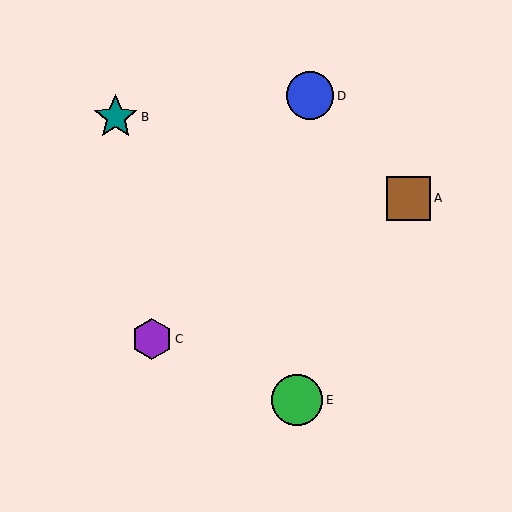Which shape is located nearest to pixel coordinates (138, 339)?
The purple hexagon (labeled C) at (152, 339) is nearest to that location.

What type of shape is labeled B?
Shape B is a teal star.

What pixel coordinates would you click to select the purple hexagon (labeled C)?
Click at (152, 339) to select the purple hexagon C.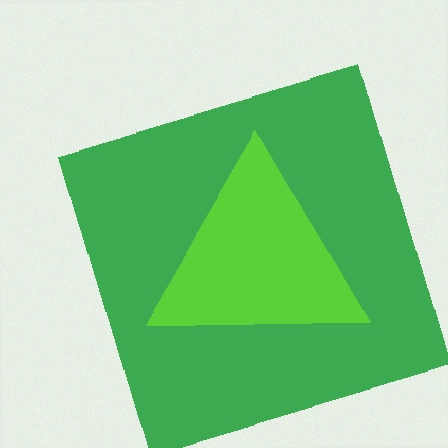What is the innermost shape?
The lime triangle.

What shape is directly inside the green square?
The lime triangle.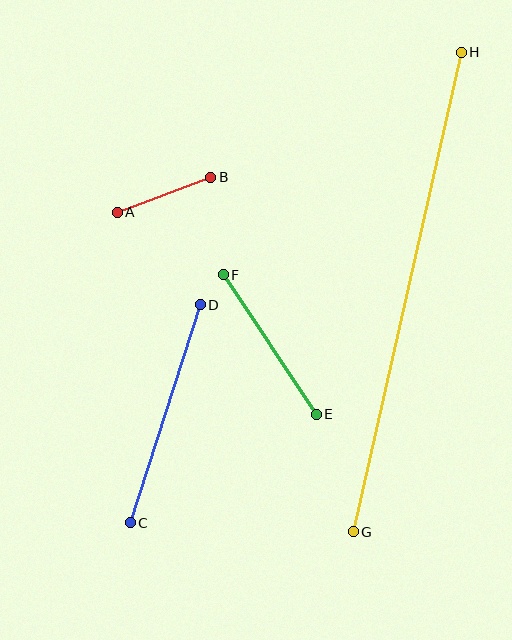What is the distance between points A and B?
The distance is approximately 100 pixels.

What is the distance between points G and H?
The distance is approximately 491 pixels.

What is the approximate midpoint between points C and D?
The midpoint is at approximately (165, 414) pixels.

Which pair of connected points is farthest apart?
Points G and H are farthest apart.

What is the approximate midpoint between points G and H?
The midpoint is at approximately (407, 292) pixels.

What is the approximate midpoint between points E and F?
The midpoint is at approximately (270, 345) pixels.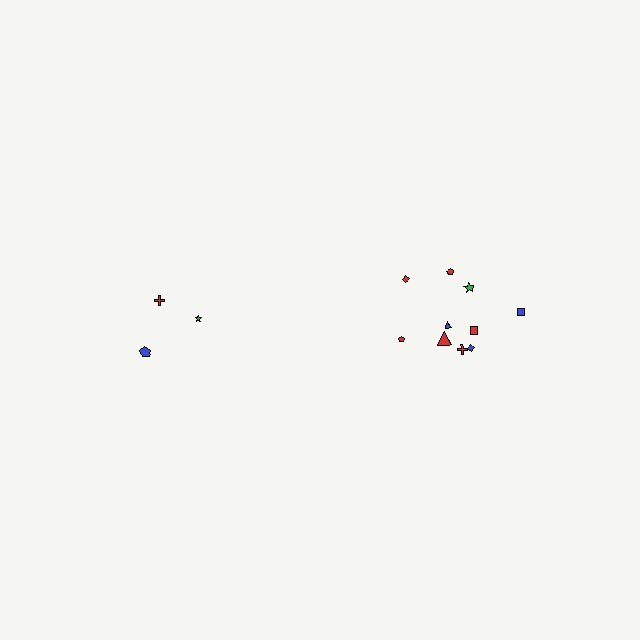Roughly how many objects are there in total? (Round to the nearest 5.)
Roughly 15 objects in total.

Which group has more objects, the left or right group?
The right group.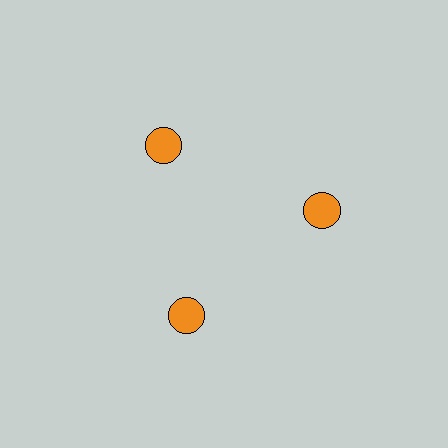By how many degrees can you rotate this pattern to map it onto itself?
The pattern maps onto itself every 120 degrees of rotation.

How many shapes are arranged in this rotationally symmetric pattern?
There are 3 shapes, arranged in 3 groups of 1.